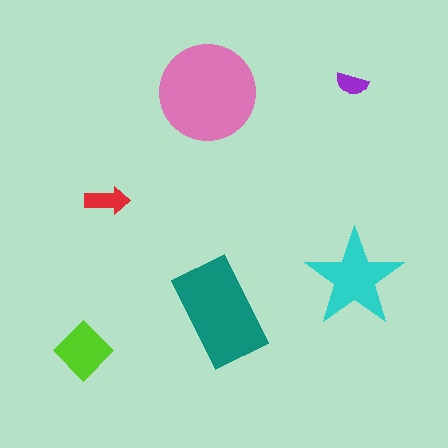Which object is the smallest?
The purple semicircle.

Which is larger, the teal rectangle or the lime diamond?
The teal rectangle.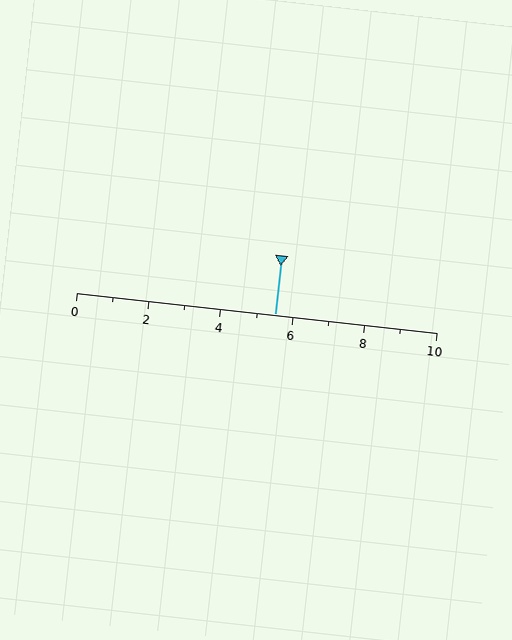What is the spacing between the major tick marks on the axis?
The major ticks are spaced 2 apart.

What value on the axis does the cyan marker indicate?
The marker indicates approximately 5.5.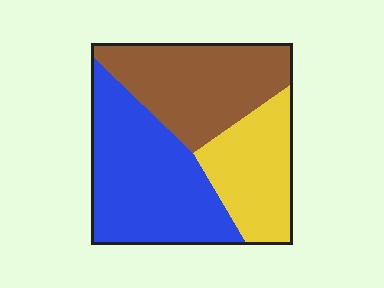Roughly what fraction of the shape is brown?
Brown covers roughly 35% of the shape.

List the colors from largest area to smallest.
From largest to smallest: blue, brown, yellow.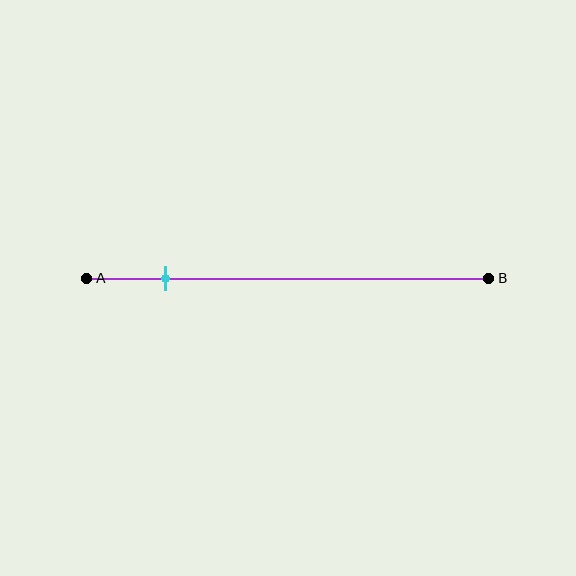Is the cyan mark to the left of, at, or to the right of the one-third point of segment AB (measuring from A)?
The cyan mark is to the left of the one-third point of segment AB.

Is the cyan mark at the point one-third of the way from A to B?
No, the mark is at about 20% from A, not at the 33% one-third point.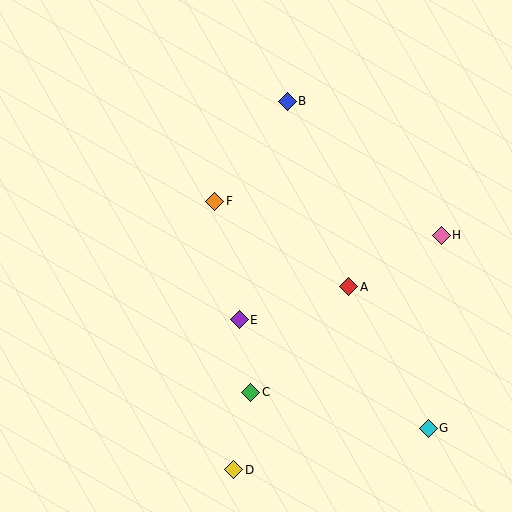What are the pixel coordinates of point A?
Point A is at (349, 287).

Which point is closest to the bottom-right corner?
Point G is closest to the bottom-right corner.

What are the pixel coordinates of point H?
Point H is at (441, 235).